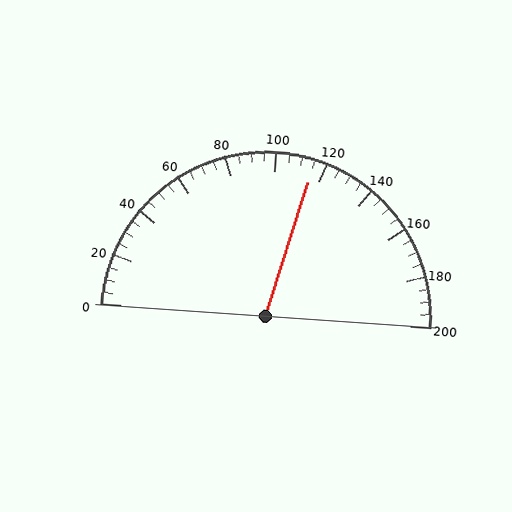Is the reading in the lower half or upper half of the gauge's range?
The reading is in the upper half of the range (0 to 200).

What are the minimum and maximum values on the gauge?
The gauge ranges from 0 to 200.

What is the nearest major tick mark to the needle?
The nearest major tick mark is 120.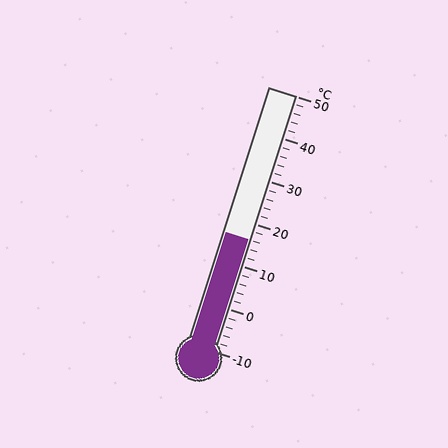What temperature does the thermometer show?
The thermometer shows approximately 16°C.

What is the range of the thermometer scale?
The thermometer scale ranges from -10°C to 50°C.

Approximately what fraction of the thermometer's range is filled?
The thermometer is filled to approximately 45% of its range.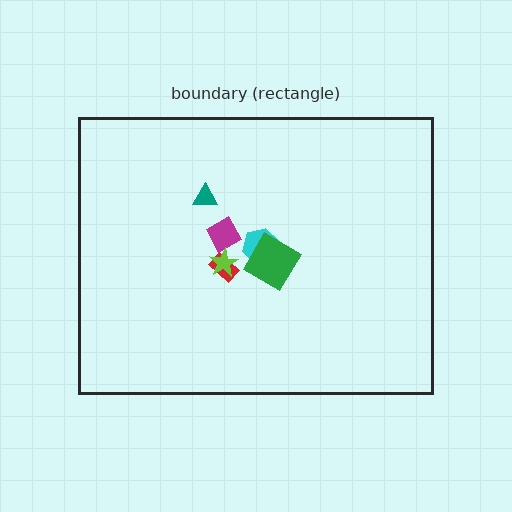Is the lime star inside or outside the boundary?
Inside.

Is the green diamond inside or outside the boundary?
Inside.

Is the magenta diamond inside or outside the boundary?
Inside.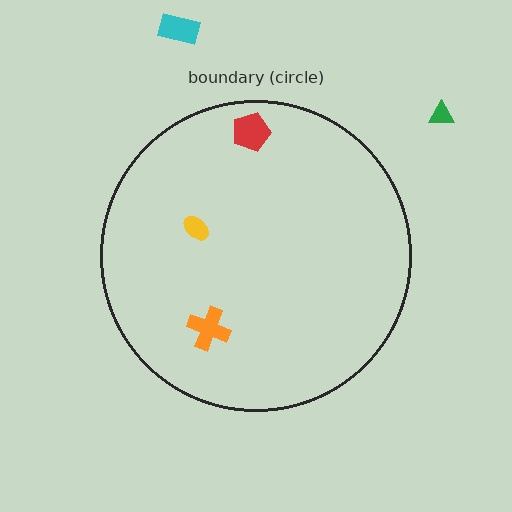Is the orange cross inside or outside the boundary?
Inside.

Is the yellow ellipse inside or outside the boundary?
Inside.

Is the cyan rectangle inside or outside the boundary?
Outside.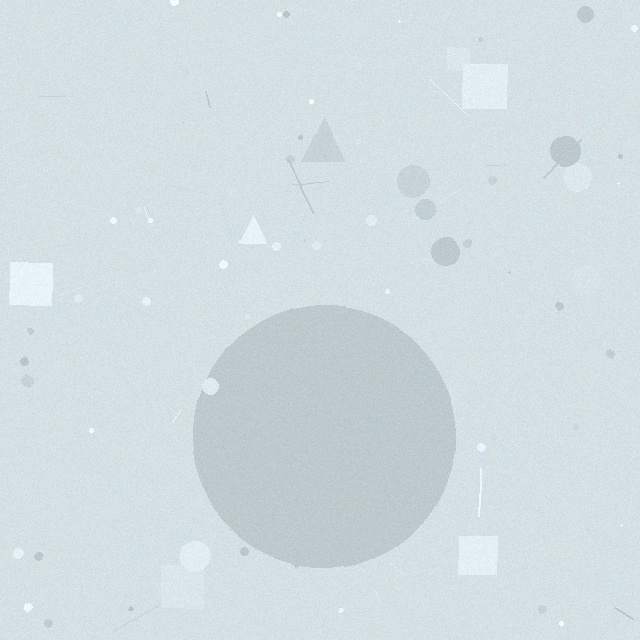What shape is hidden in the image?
A circle is hidden in the image.